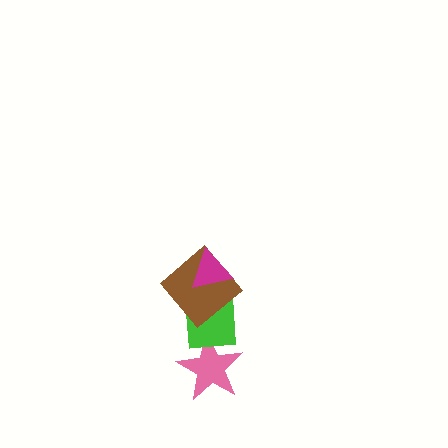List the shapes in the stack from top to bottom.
From top to bottom: the magenta triangle, the brown diamond, the green square, the pink star.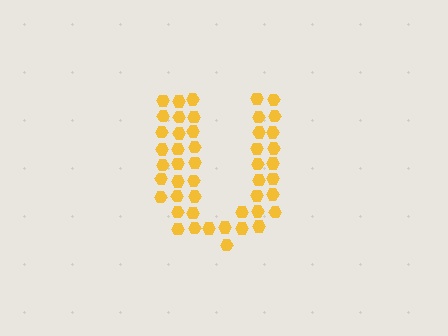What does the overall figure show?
The overall figure shows the letter U.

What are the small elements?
The small elements are hexagons.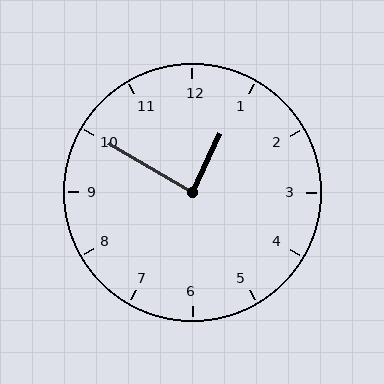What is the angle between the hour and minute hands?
Approximately 85 degrees.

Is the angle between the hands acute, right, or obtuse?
It is right.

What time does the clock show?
12:50.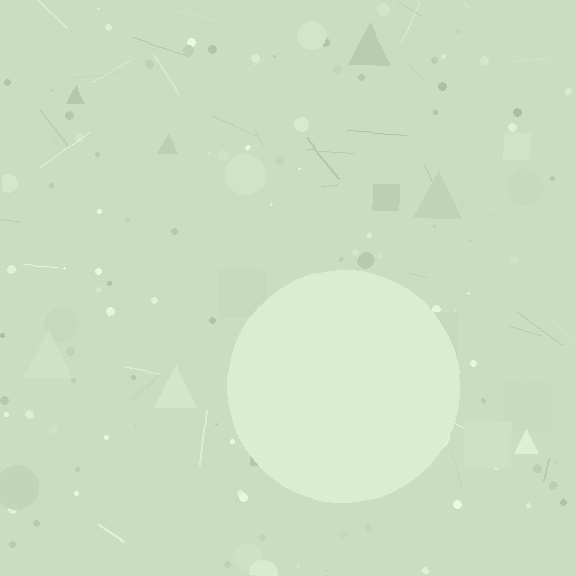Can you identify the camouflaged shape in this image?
The camouflaged shape is a circle.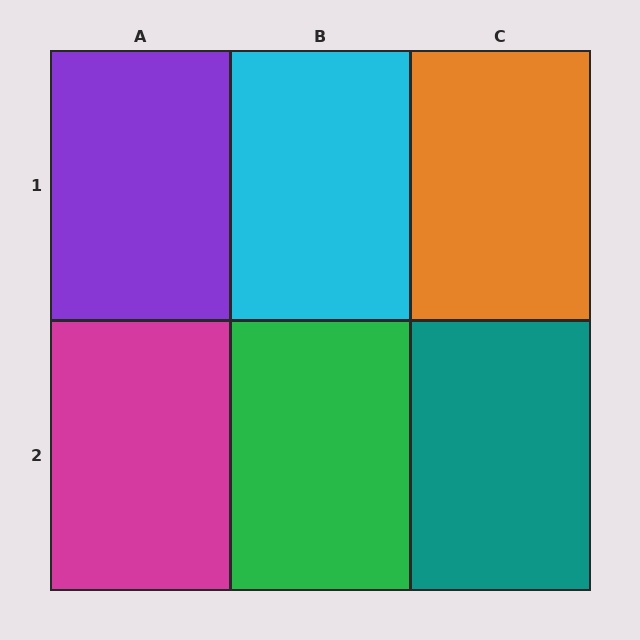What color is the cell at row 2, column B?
Green.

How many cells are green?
1 cell is green.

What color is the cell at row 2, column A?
Magenta.